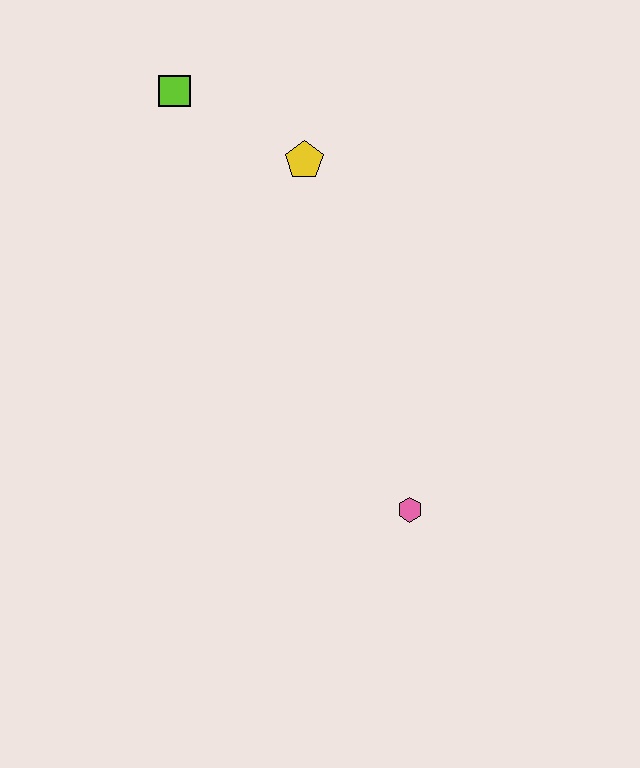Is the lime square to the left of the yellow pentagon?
Yes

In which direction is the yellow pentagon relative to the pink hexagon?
The yellow pentagon is above the pink hexagon.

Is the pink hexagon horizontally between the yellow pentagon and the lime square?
No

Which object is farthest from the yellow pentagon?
The pink hexagon is farthest from the yellow pentagon.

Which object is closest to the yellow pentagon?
The lime square is closest to the yellow pentagon.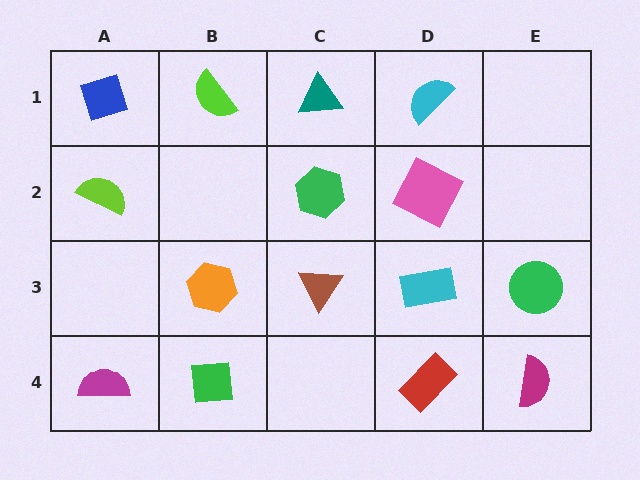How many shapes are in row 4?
4 shapes.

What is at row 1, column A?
A blue diamond.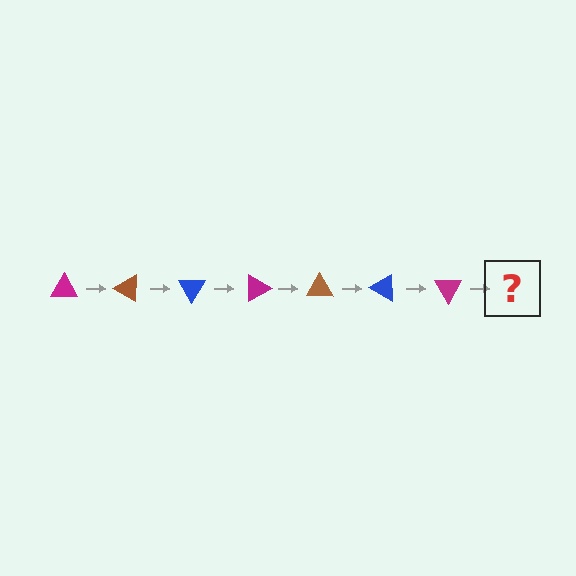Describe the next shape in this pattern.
It should be a brown triangle, rotated 210 degrees from the start.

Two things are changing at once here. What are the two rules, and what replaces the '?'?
The two rules are that it rotates 30 degrees each step and the color cycles through magenta, brown, and blue. The '?' should be a brown triangle, rotated 210 degrees from the start.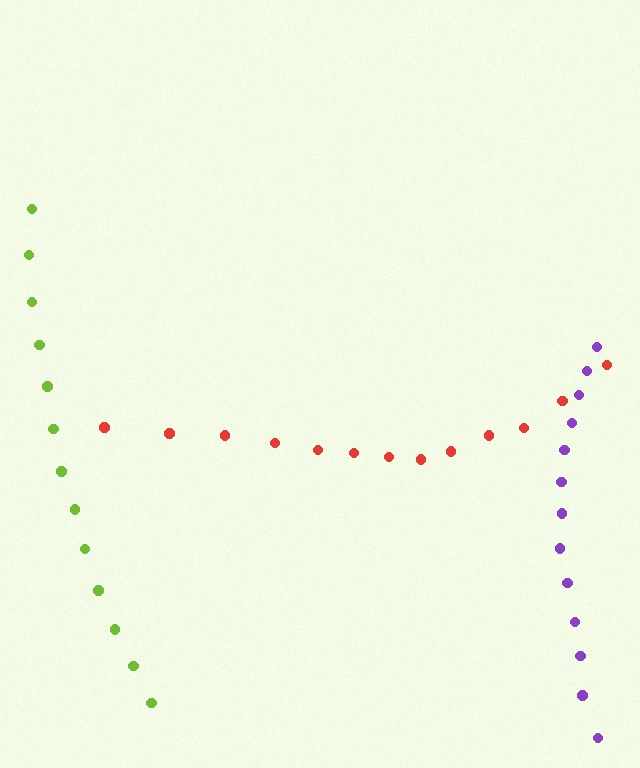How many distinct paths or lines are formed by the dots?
There are 3 distinct paths.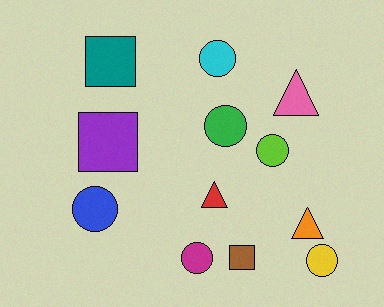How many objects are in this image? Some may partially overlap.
There are 12 objects.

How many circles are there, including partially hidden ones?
There are 6 circles.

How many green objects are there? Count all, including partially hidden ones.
There is 1 green object.